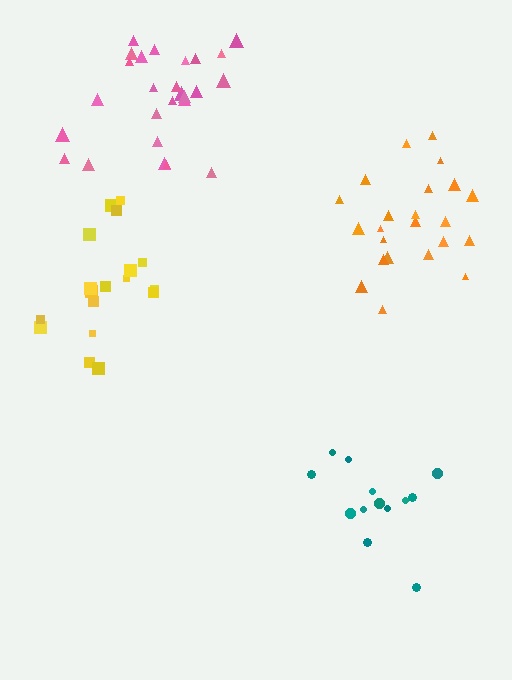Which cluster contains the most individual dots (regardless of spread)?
Pink (26).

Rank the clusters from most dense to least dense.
orange, pink, teal, yellow.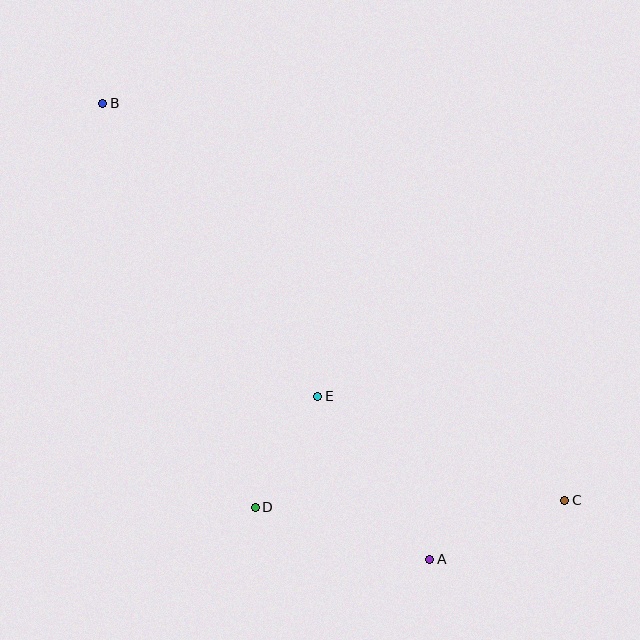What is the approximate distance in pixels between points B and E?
The distance between B and E is approximately 363 pixels.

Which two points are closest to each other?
Points D and E are closest to each other.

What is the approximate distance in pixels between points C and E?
The distance between C and E is approximately 268 pixels.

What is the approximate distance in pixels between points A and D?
The distance between A and D is approximately 182 pixels.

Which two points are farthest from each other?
Points B and C are farthest from each other.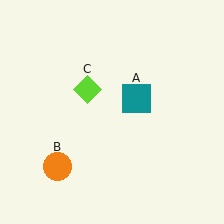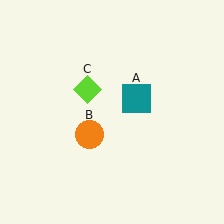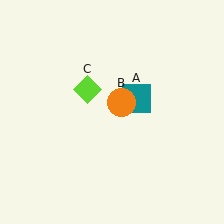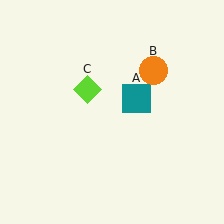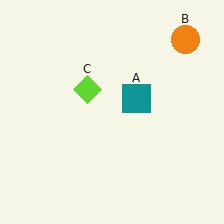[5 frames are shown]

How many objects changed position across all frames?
1 object changed position: orange circle (object B).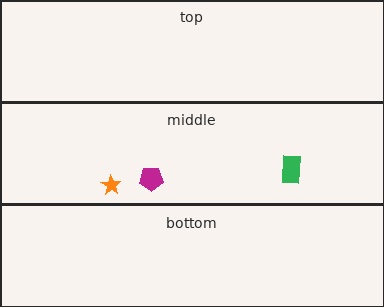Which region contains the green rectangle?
The middle region.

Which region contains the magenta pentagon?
The middle region.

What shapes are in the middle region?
The magenta pentagon, the orange star, the green rectangle.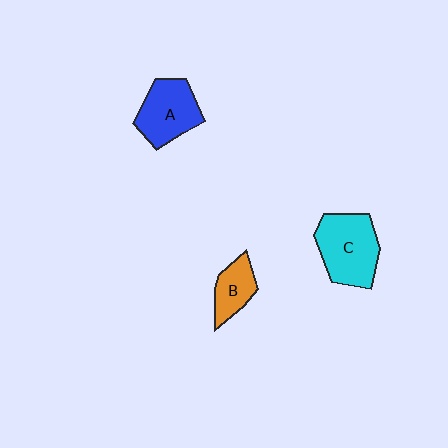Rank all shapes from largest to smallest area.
From largest to smallest: C (cyan), A (blue), B (orange).